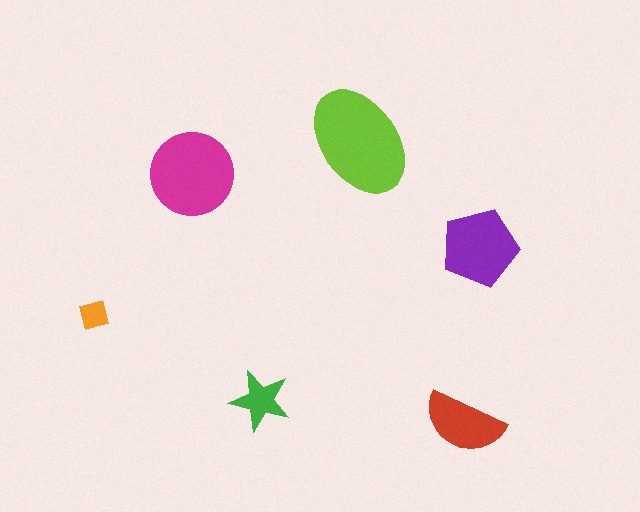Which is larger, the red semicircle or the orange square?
The red semicircle.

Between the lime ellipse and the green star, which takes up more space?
The lime ellipse.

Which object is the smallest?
The orange square.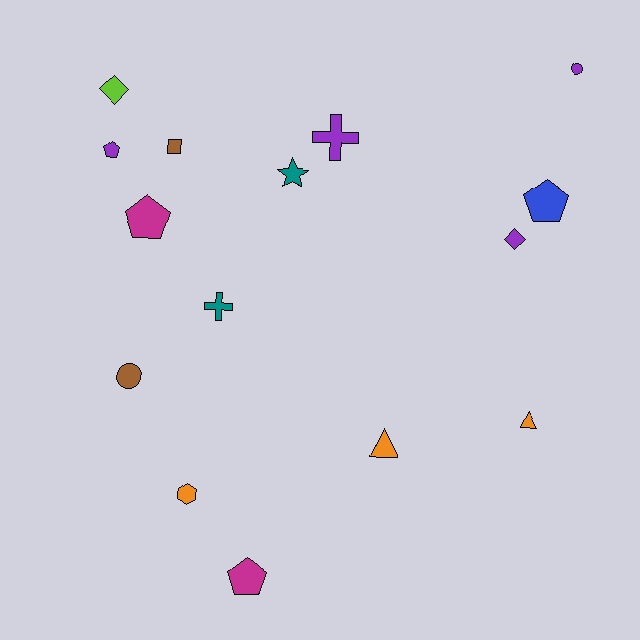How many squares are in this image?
There is 1 square.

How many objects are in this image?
There are 15 objects.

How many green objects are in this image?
There are no green objects.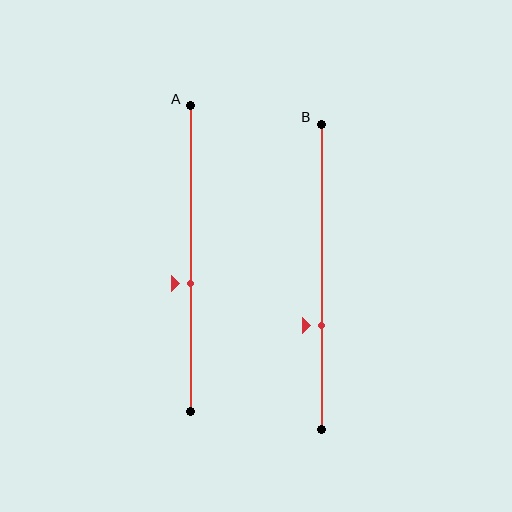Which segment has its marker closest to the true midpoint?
Segment A has its marker closest to the true midpoint.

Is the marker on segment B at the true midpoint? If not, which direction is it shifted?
No, the marker on segment B is shifted downward by about 16% of the segment length.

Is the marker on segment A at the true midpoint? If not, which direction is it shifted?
No, the marker on segment A is shifted downward by about 8% of the segment length.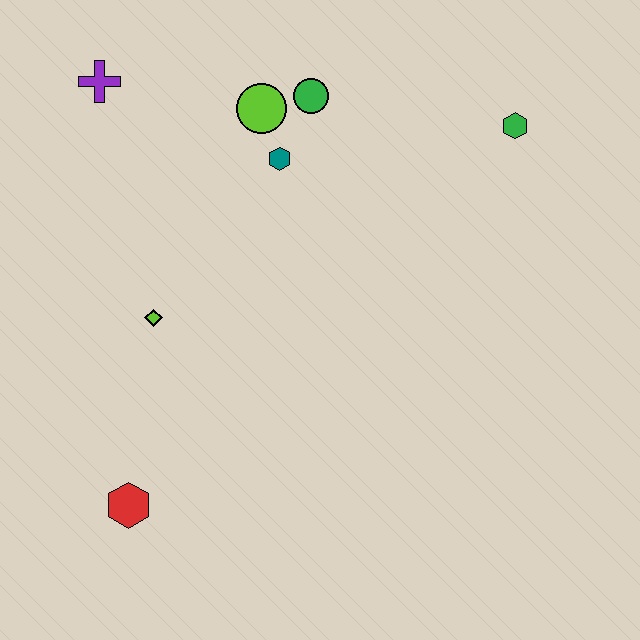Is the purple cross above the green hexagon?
Yes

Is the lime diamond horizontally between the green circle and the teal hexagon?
No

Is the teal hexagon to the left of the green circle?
Yes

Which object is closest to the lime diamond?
The red hexagon is closest to the lime diamond.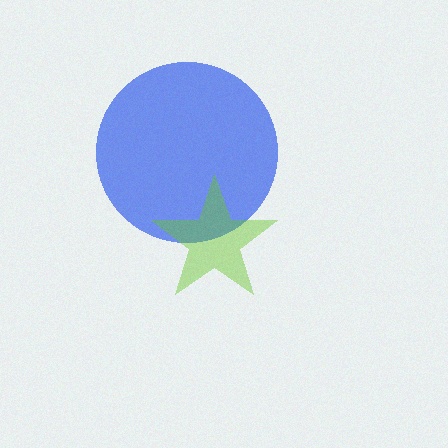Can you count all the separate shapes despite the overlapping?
Yes, there are 2 separate shapes.